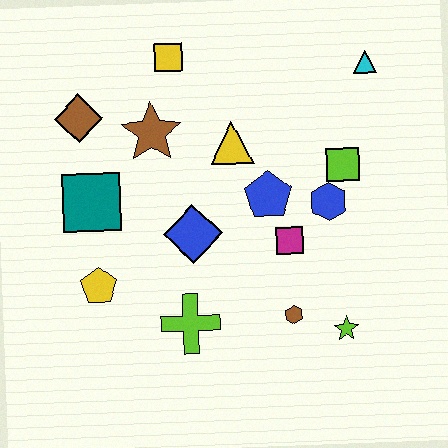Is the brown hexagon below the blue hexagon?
Yes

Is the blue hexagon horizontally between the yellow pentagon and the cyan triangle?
Yes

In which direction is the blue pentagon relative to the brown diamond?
The blue pentagon is to the right of the brown diamond.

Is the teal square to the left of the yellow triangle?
Yes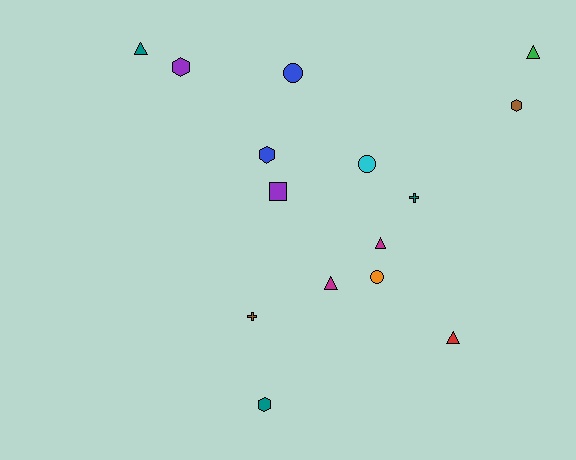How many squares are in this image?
There is 1 square.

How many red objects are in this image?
There is 1 red object.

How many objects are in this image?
There are 15 objects.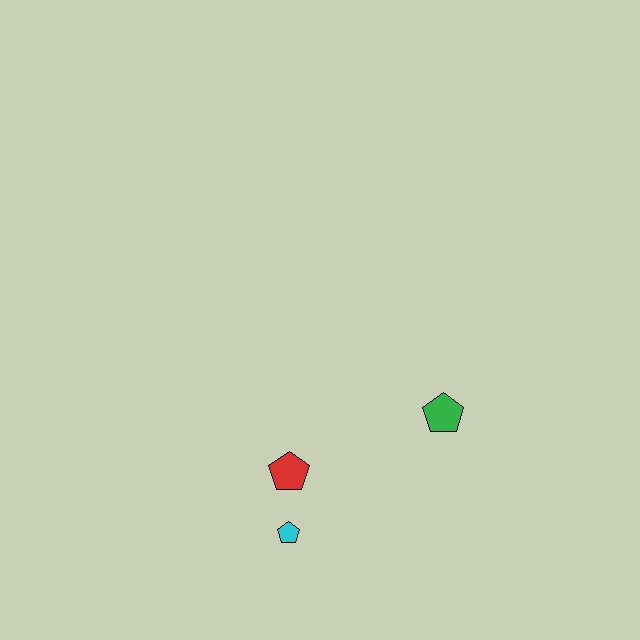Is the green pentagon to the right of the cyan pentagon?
Yes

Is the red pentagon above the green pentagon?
No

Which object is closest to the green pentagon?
The red pentagon is closest to the green pentagon.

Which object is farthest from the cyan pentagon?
The green pentagon is farthest from the cyan pentagon.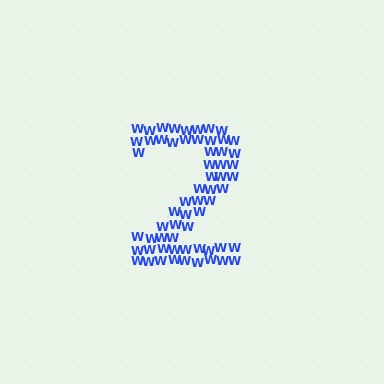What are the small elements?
The small elements are letter W's.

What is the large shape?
The large shape is the digit 2.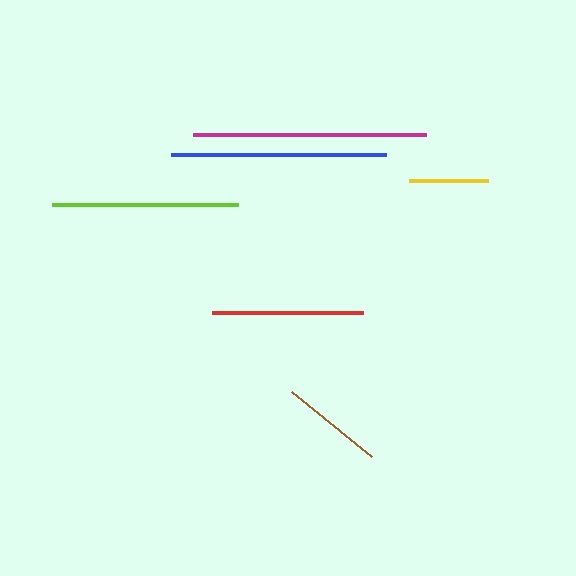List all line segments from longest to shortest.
From longest to shortest: magenta, blue, lime, red, brown, yellow.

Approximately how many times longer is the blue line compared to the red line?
The blue line is approximately 1.4 times the length of the red line.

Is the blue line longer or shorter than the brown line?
The blue line is longer than the brown line.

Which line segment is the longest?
The magenta line is the longest at approximately 233 pixels.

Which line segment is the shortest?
The yellow line is the shortest at approximately 79 pixels.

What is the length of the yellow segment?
The yellow segment is approximately 79 pixels long.